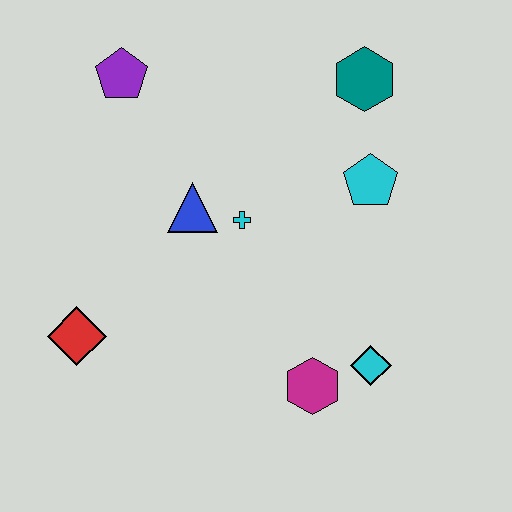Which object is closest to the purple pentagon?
The blue triangle is closest to the purple pentagon.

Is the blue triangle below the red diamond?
No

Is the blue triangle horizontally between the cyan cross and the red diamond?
Yes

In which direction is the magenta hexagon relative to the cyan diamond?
The magenta hexagon is to the left of the cyan diamond.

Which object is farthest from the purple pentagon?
The cyan diamond is farthest from the purple pentagon.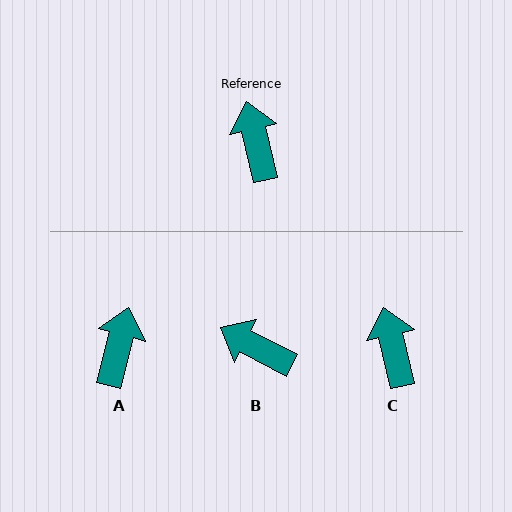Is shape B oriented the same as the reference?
No, it is off by about 49 degrees.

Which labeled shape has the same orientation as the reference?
C.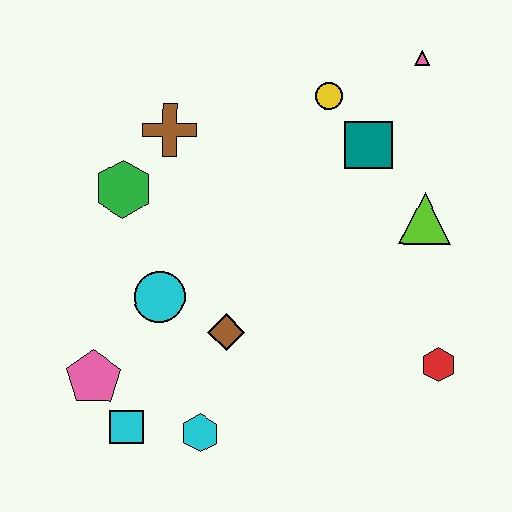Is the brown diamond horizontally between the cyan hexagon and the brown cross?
No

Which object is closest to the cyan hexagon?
The cyan square is closest to the cyan hexagon.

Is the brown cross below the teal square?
No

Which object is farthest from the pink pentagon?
The pink triangle is farthest from the pink pentagon.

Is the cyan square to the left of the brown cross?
Yes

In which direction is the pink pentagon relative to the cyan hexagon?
The pink pentagon is to the left of the cyan hexagon.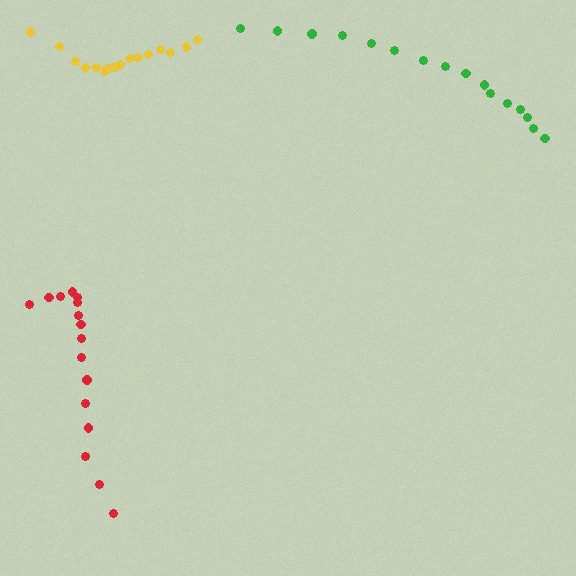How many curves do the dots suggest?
There are 3 distinct paths.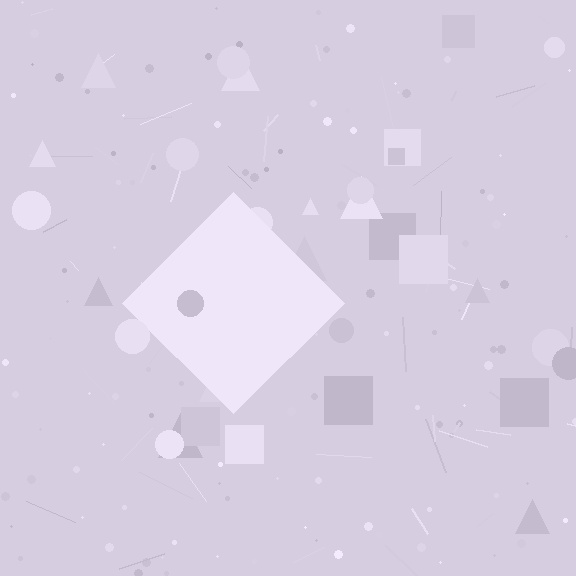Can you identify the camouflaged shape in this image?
The camouflaged shape is a diamond.